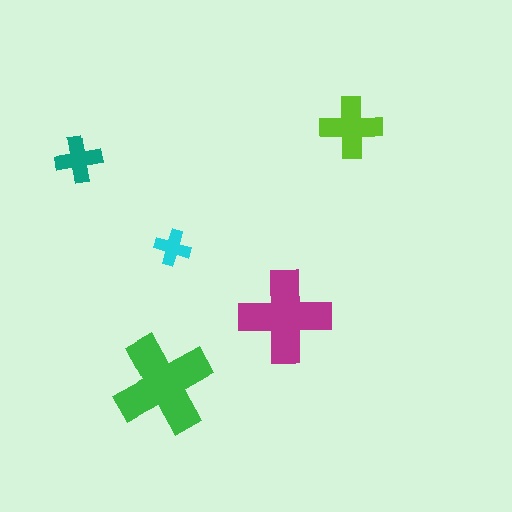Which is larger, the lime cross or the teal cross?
The lime one.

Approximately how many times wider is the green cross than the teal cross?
About 2 times wider.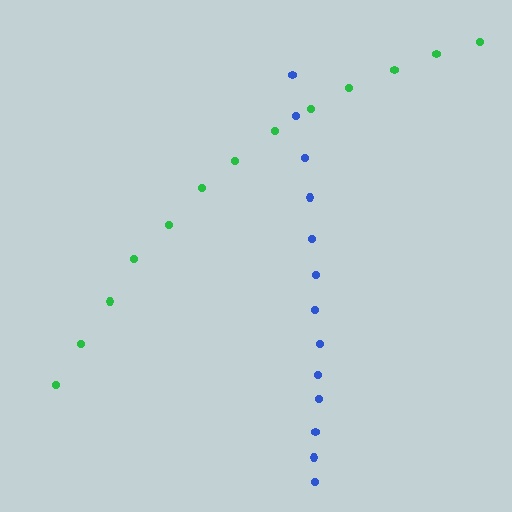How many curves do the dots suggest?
There are 2 distinct paths.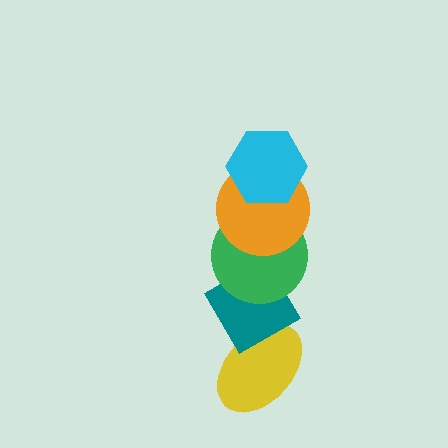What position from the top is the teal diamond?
The teal diamond is 4th from the top.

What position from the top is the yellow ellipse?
The yellow ellipse is 5th from the top.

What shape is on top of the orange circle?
The cyan hexagon is on top of the orange circle.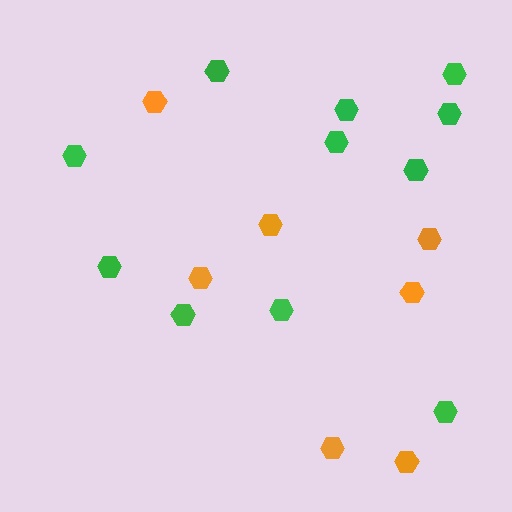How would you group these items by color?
There are 2 groups: one group of orange hexagons (7) and one group of green hexagons (11).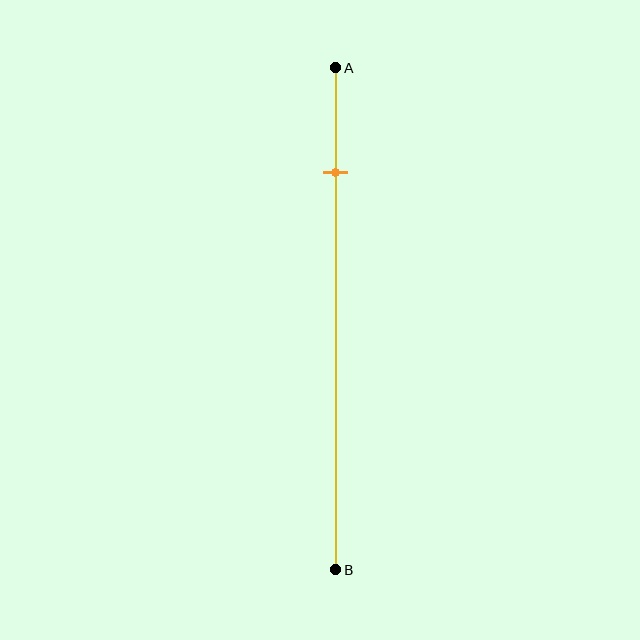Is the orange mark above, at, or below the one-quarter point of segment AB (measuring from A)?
The orange mark is above the one-quarter point of segment AB.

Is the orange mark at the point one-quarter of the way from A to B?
No, the mark is at about 20% from A, not at the 25% one-quarter point.